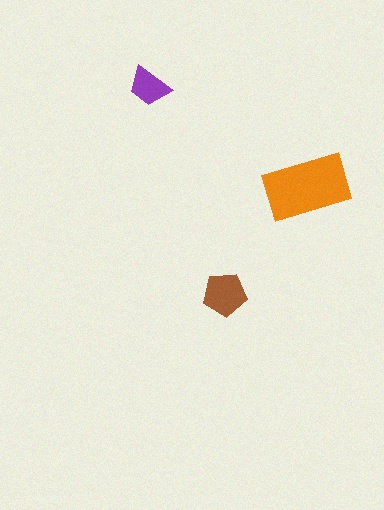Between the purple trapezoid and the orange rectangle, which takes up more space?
The orange rectangle.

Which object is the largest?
The orange rectangle.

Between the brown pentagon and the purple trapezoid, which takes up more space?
The brown pentagon.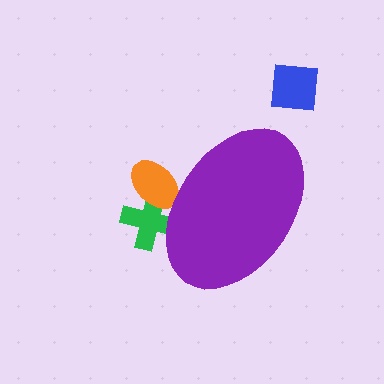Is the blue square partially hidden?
No, the blue square is fully visible.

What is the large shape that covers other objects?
A purple ellipse.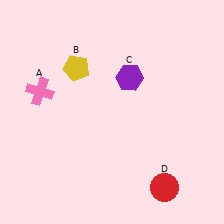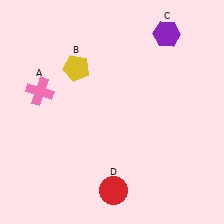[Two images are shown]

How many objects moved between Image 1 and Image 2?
2 objects moved between the two images.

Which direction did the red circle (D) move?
The red circle (D) moved left.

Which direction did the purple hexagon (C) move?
The purple hexagon (C) moved up.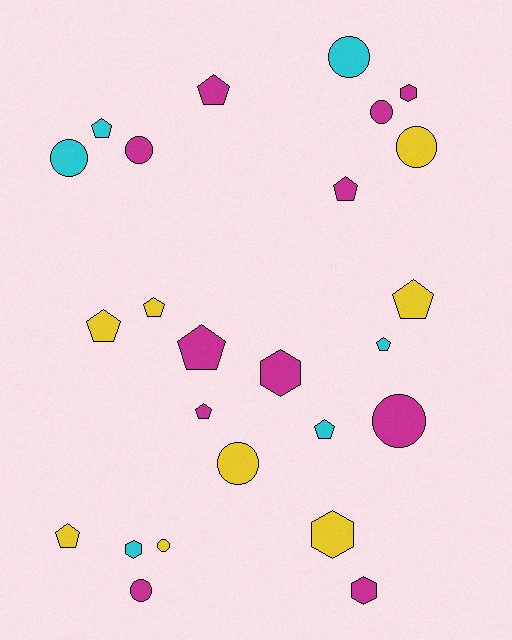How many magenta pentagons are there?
There are 4 magenta pentagons.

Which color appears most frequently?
Magenta, with 11 objects.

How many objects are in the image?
There are 25 objects.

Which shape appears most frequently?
Pentagon, with 11 objects.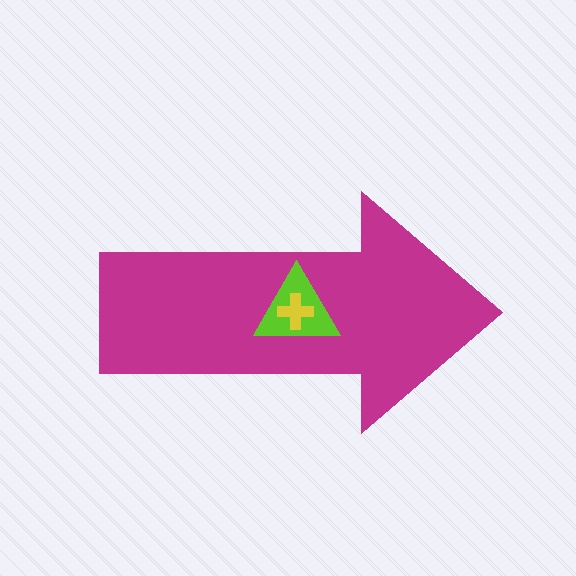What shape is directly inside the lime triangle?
The yellow cross.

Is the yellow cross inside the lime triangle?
Yes.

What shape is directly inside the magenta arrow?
The lime triangle.